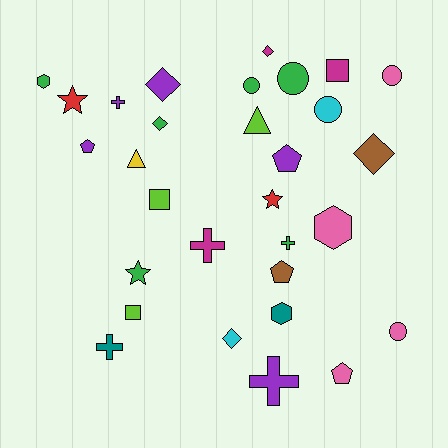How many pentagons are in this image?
There are 4 pentagons.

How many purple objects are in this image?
There are 5 purple objects.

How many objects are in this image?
There are 30 objects.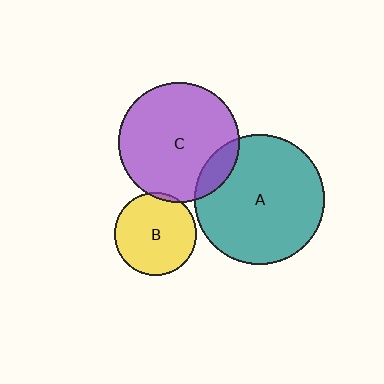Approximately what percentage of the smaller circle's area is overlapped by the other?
Approximately 10%.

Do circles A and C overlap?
Yes.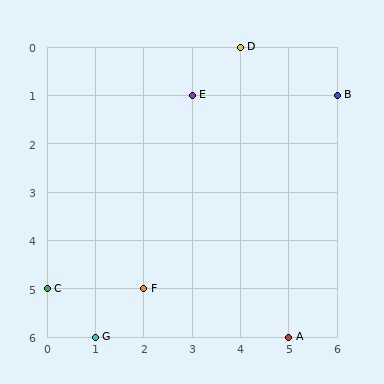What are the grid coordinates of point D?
Point D is at grid coordinates (4, 0).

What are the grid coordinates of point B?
Point B is at grid coordinates (6, 1).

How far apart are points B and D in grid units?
Points B and D are 2 columns and 1 row apart (about 2.2 grid units diagonally).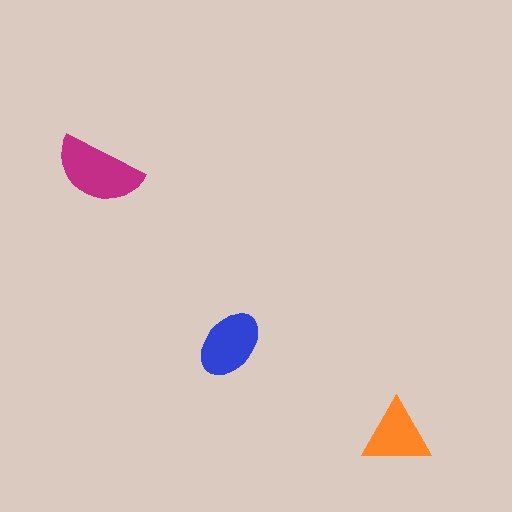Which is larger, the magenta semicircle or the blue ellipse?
The magenta semicircle.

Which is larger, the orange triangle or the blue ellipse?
The blue ellipse.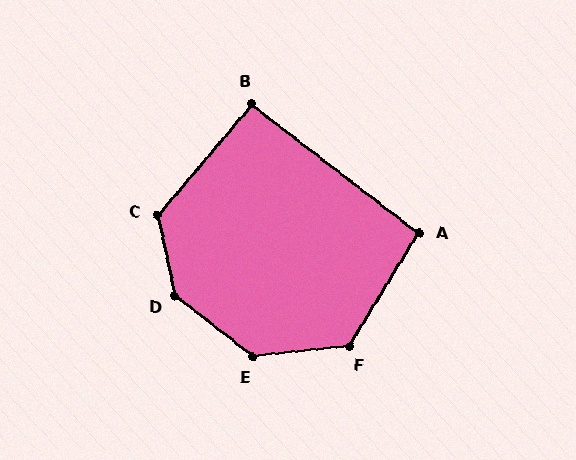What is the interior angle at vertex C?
Approximately 128 degrees (obtuse).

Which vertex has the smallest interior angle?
B, at approximately 93 degrees.